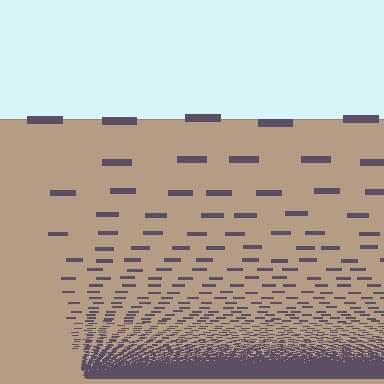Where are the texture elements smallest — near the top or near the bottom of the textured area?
Near the bottom.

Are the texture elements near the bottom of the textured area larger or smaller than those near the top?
Smaller. The gradient is inverted — elements near the bottom are smaller and denser.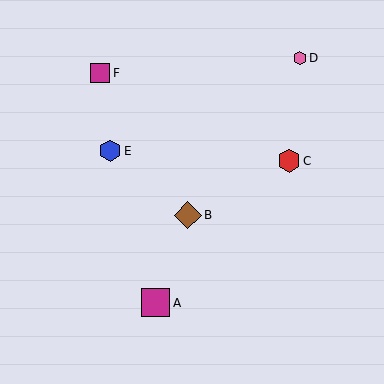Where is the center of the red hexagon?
The center of the red hexagon is at (289, 161).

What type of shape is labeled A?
Shape A is a magenta square.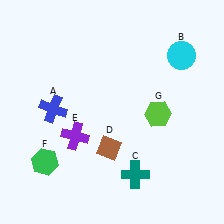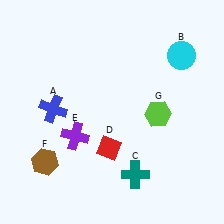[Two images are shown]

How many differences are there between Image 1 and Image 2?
There are 2 differences between the two images.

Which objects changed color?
D changed from brown to red. F changed from green to brown.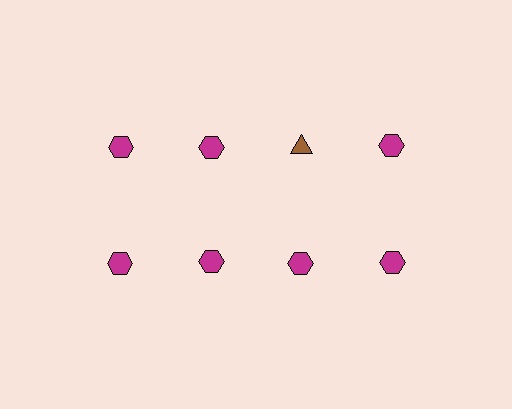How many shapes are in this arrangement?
There are 8 shapes arranged in a grid pattern.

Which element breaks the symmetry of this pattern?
The brown triangle in the top row, center column breaks the symmetry. All other shapes are magenta hexagons.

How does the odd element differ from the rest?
It differs in both color (brown instead of magenta) and shape (triangle instead of hexagon).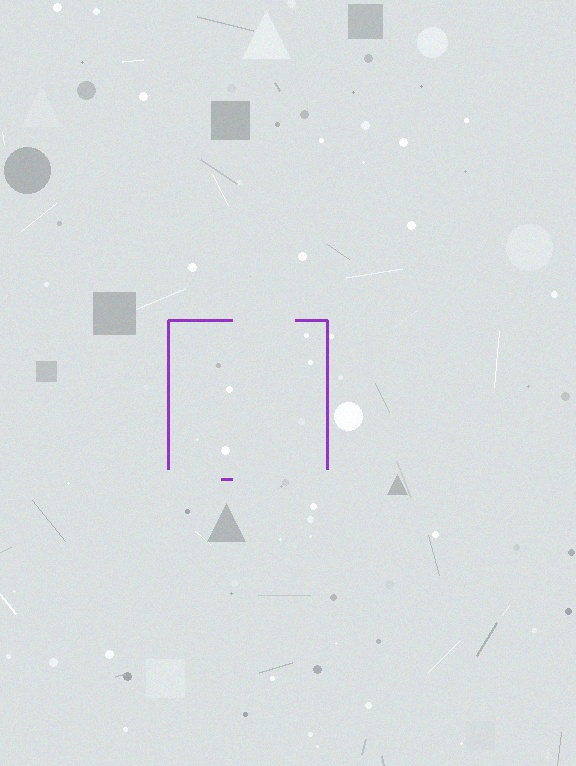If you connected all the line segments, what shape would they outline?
They would outline a square.